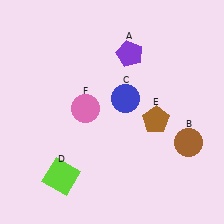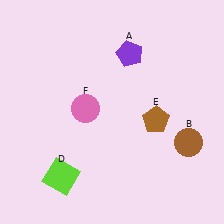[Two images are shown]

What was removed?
The blue circle (C) was removed in Image 2.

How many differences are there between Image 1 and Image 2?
There is 1 difference between the two images.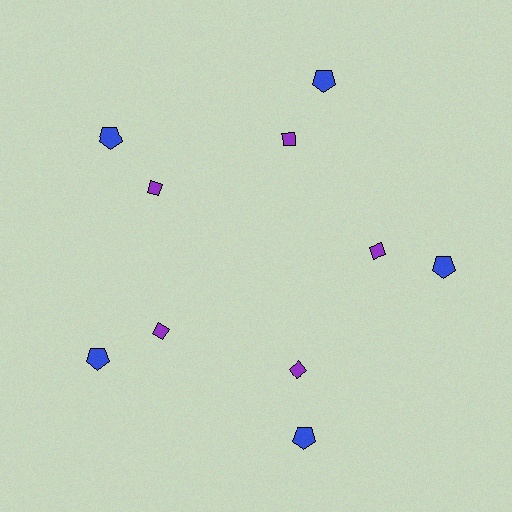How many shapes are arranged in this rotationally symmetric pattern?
There are 10 shapes, arranged in 5 groups of 2.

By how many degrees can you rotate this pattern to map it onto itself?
The pattern maps onto itself every 72 degrees of rotation.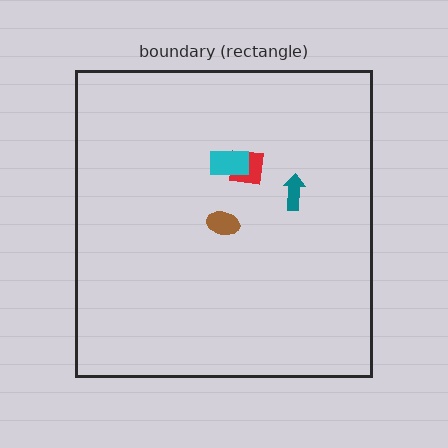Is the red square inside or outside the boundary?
Inside.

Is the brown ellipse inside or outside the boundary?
Inside.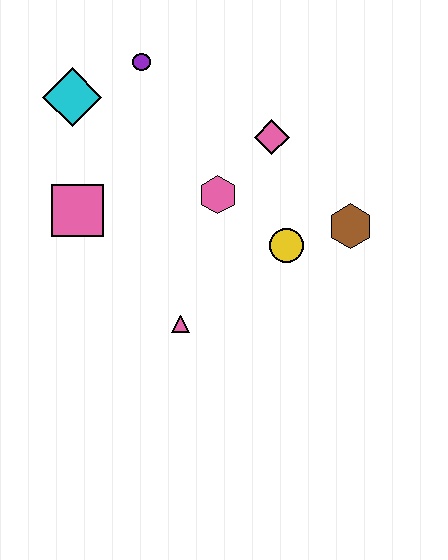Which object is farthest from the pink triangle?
The purple circle is farthest from the pink triangle.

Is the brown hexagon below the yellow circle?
No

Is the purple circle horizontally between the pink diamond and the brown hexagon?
No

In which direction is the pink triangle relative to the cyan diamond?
The pink triangle is below the cyan diamond.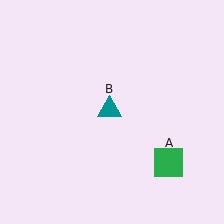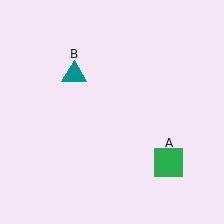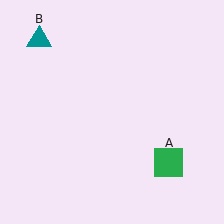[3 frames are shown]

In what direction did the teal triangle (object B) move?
The teal triangle (object B) moved up and to the left.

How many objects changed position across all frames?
1 object changed position: teal triangle (object B).